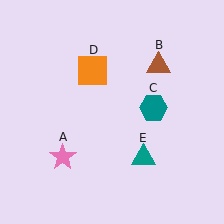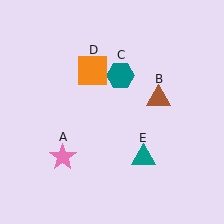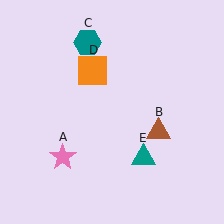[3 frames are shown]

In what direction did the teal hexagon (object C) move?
The teal hexagon (object C) moved up and to the left.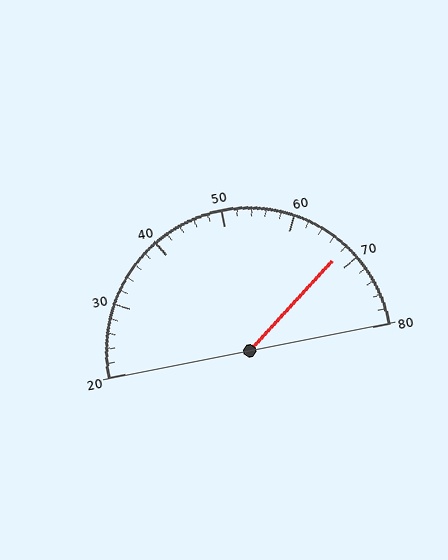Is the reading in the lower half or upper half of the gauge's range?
The reading is in the upper half of the range (20 to 80).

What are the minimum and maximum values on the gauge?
The gauge ranges from 20 to 80.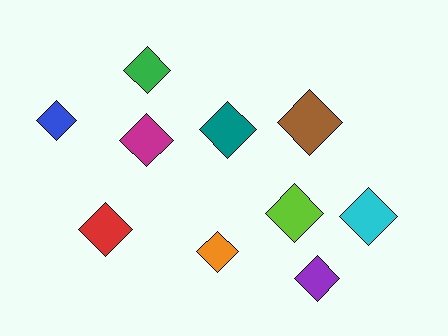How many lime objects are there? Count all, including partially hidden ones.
There is 1 lime object.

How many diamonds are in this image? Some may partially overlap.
There are 10 diamonds.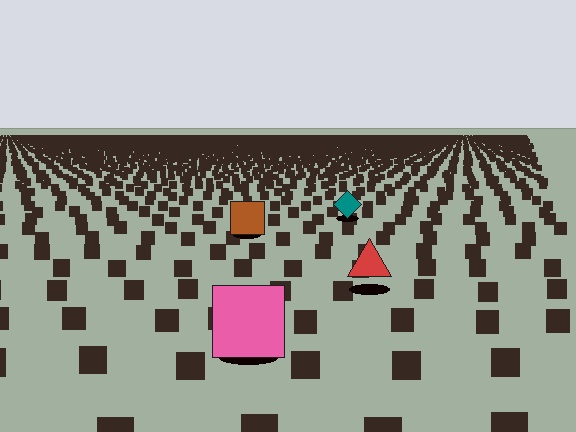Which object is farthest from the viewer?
The teal diamond is farthest from the viewer. It appears smaller and the ground texture around it is denser.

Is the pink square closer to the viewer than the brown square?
Yes. The pink square is closer — you can tell from the texture gradient: the ground texture is coarser near it.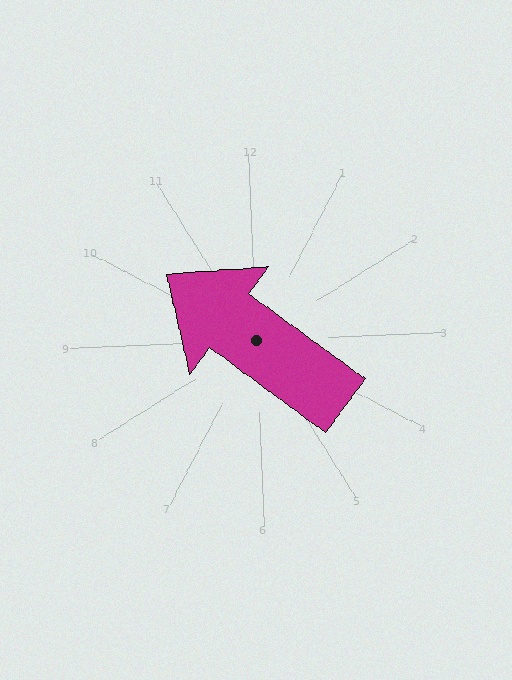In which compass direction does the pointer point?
Northwest.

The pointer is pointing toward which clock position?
Roughly 10 o'clock.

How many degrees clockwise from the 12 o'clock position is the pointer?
Approximately 309 degrees.